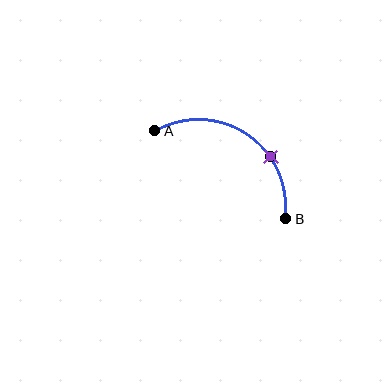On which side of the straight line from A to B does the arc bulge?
The arc bulges above and to the right of the straight line connecting A and B.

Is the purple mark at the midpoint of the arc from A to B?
No. The purple mark lies on the arc but is closer to endpoint B. The arc midpoint would be at the point on the curve equidistant along the arc from both A and B.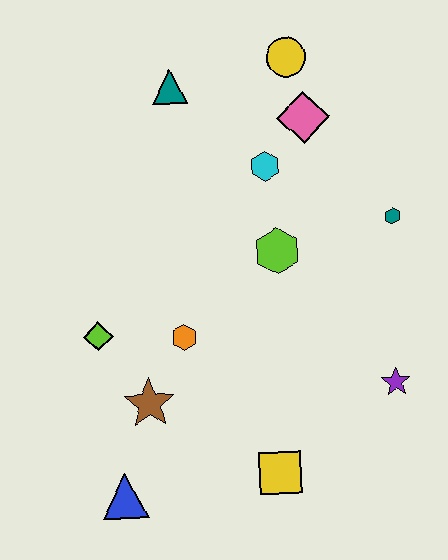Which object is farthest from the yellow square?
The yellow circle is farthest from the yellow square.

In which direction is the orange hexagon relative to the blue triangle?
The orange hexagon is above the blue triangle.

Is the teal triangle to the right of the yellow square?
No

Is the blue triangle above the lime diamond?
No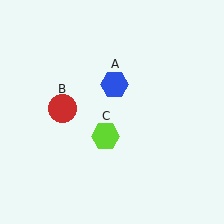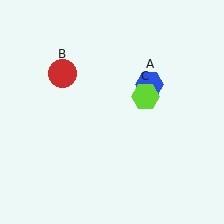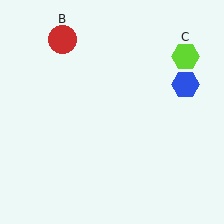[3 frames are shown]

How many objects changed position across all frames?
3 objects changed position: blue hexagon (object A), red circle (object B), lime hexagon (object C).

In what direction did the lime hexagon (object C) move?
The lime hexagon (object C) moved up and to the right.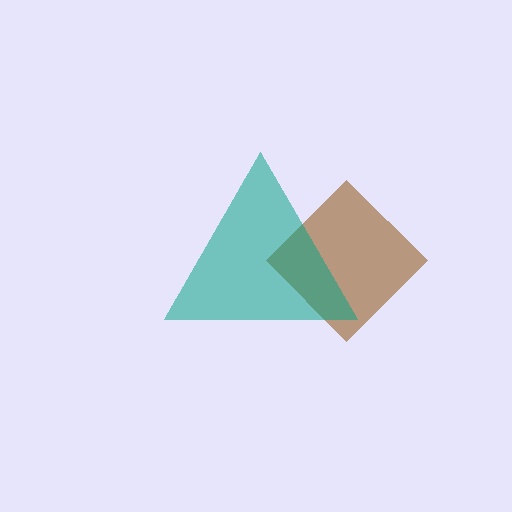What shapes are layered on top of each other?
The layered shapes are: a brown diamond, a teal triangle.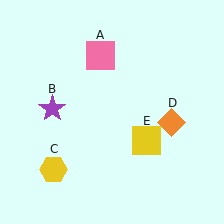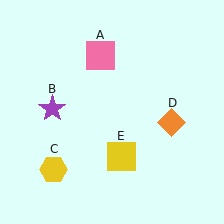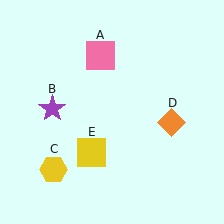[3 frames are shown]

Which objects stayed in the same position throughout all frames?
Pink square (object A) and purple star (object B) and yellow hexagon (object C) and orange diamond (object D) remained stationary.